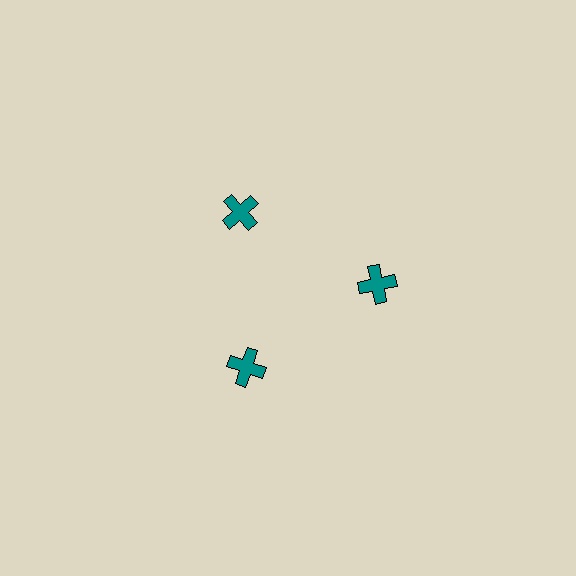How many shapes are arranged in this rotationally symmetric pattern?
There are 3 shapes, arranged in 3 groups of 1.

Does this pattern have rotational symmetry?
Yes, this pattern has 3-fold rotational symmetry. It looks the same after rotating 120 degrees around the center.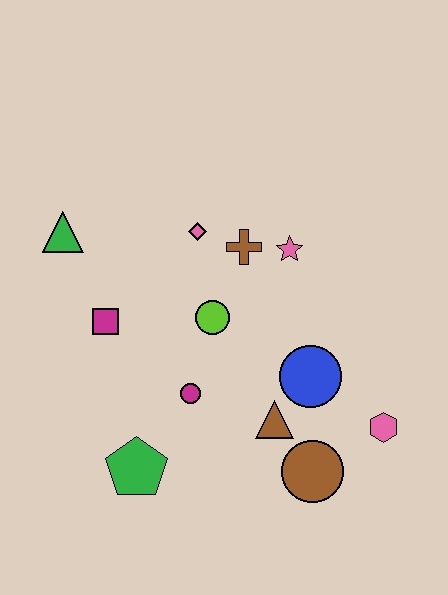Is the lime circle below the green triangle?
Yes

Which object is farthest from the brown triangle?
The green triangle is farthest from the brown triangle.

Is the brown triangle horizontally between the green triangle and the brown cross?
No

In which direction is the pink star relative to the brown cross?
The pink star is to the right of the brown cross.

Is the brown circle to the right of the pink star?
Yes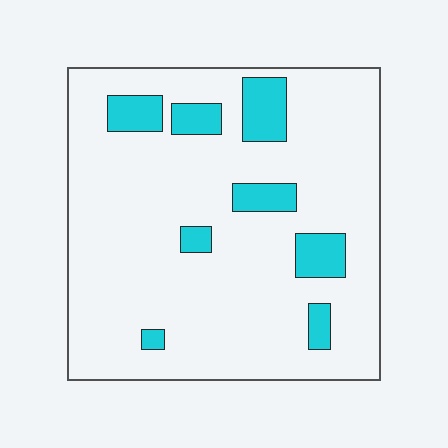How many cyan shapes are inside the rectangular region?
8.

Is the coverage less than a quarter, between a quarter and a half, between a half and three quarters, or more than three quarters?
Less than a quarter.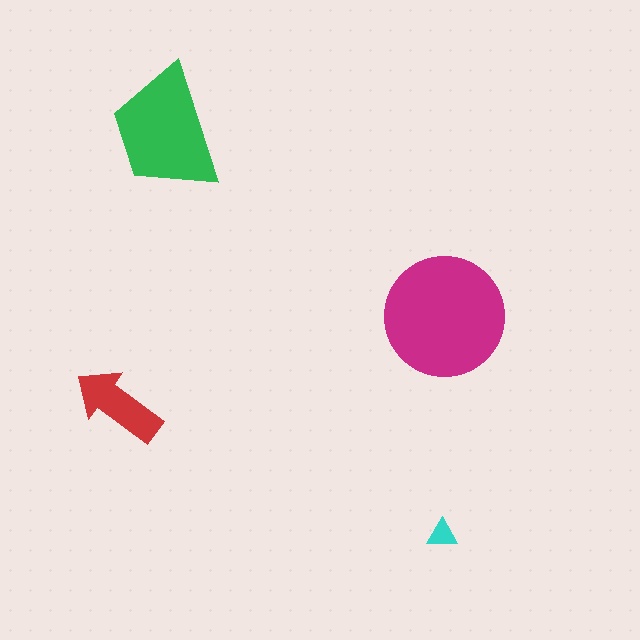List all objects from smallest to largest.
The cyan triangle, the red arrow, the green trapezoid, the magenta circle.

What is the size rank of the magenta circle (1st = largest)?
1st.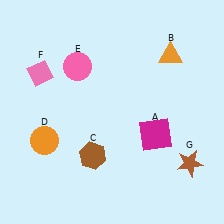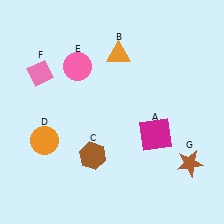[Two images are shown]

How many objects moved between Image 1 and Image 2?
1 object moved between the two images.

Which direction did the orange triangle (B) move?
The orange triangle (B) moved left.